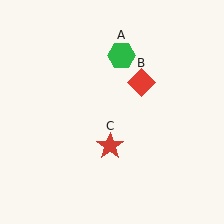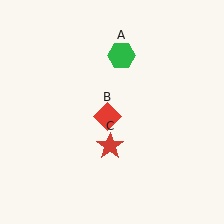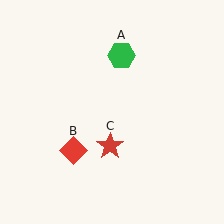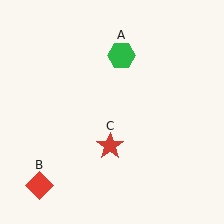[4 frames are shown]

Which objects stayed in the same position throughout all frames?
Green hexagon (object A) and red star (object C) remained stationary.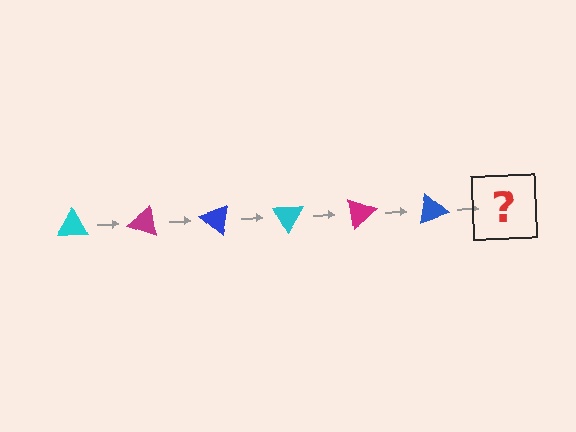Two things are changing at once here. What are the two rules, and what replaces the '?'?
The two rules are that it rotates 20 degrees each step and the color cycles through cyan, magenta, and blue. The '?' should be a cyan triangle, rotated 120 degrees from the start.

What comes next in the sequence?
The next element should be a cyan triangle, rotated 120 degrees from the start.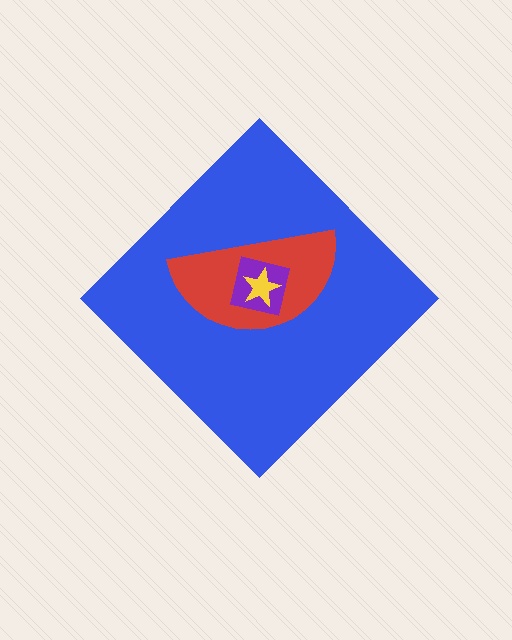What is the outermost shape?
The blue diamond.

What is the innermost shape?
The yellow star.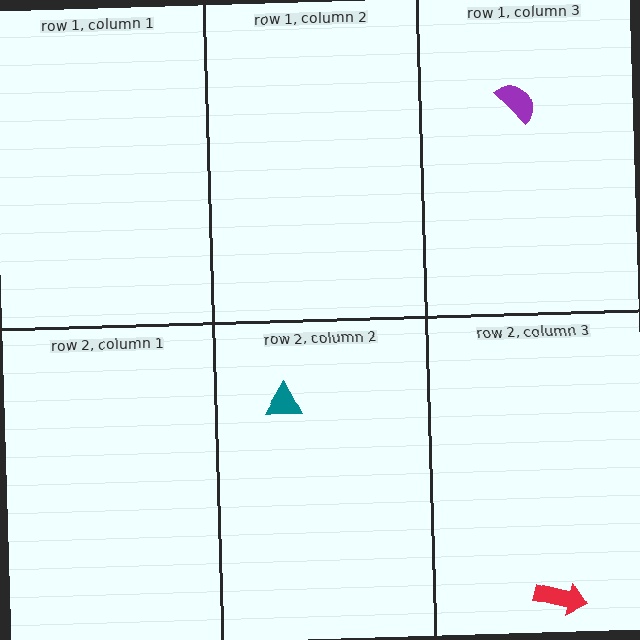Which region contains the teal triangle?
The row 2, column 2 region.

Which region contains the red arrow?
The row 2, column 3 region.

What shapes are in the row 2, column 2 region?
The teal triangle.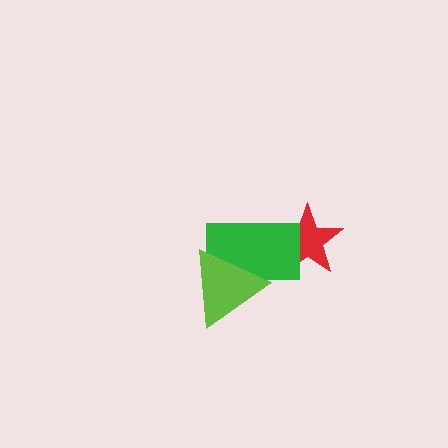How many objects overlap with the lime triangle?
1 object overlaps with the lime triangle.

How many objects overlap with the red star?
1 object overlaps with the red star.